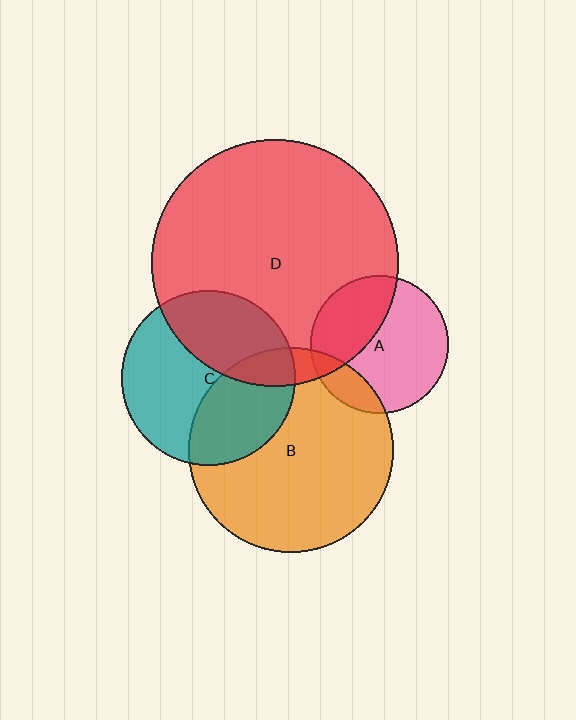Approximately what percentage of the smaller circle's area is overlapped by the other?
Approximately 10%.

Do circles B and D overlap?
Yes.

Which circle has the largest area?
Circle D (red).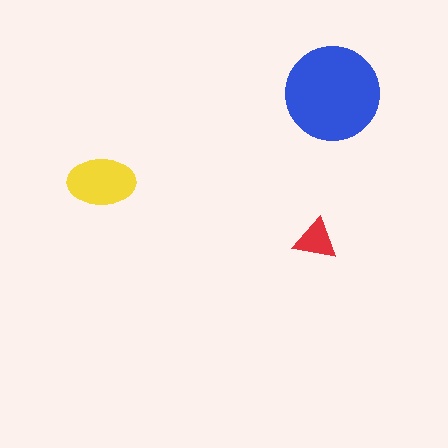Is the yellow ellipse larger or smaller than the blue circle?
Smaller.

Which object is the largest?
The blue circle.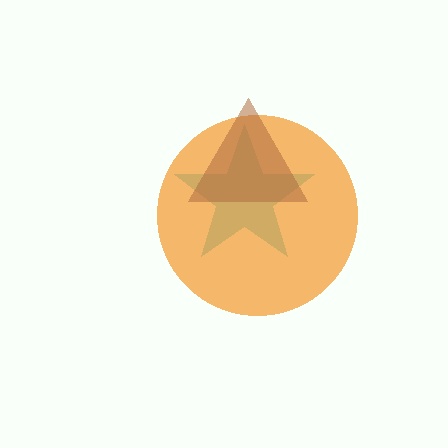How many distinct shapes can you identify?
There are 3 distinct shapes: a cyan star, an orange circle, a brown triangle.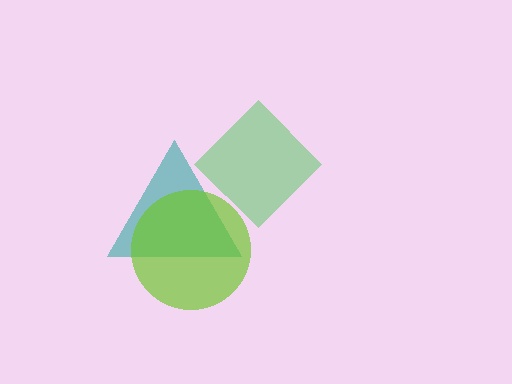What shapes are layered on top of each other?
The layered shapes are: a teal triangle, a green diamond, a lime circle.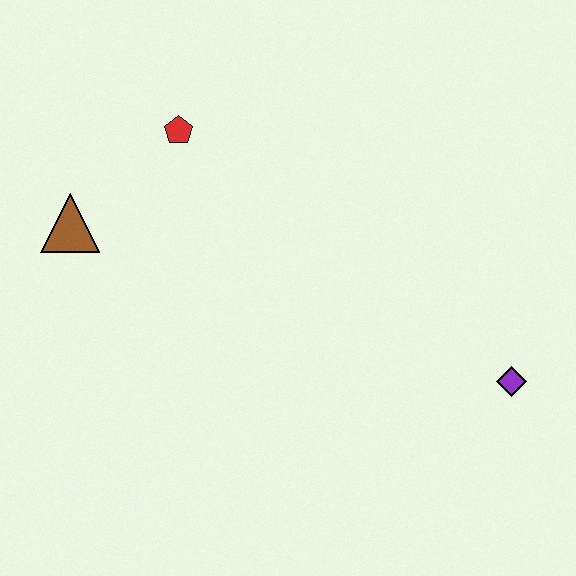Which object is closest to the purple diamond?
The red pentagon is closest to the purple diamond.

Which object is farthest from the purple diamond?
The brown triangle is farthest from the purple diamond.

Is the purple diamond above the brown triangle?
No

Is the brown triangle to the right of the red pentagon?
No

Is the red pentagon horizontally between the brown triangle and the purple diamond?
Yes